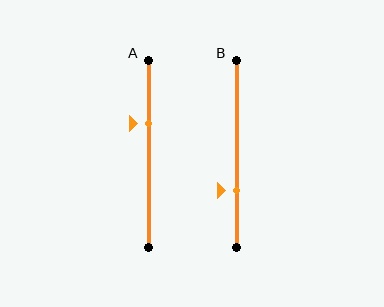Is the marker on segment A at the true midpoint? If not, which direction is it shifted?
No, the marker on segment A is shifted upward by about 16% of the segment length.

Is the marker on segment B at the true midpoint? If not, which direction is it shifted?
No, the marker on segment B is shifted downward by about 20% of the segment length.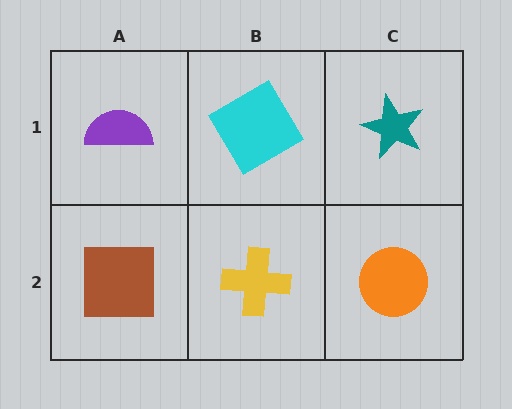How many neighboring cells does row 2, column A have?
2.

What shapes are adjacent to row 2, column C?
A teal star (row 1, column C), a yellow cross (row 2, column B).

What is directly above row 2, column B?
A cyan diamond.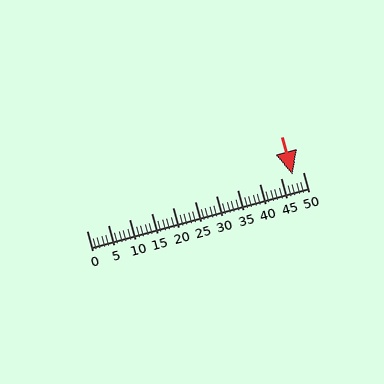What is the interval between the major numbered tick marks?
The major tick marks are spaced 5 units apart.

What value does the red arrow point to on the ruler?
The red arrow points to approximately 48.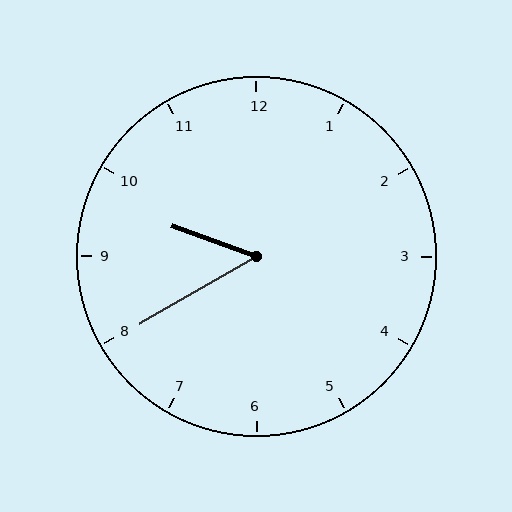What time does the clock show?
9:40.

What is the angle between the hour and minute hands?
Approximately 50 degrees.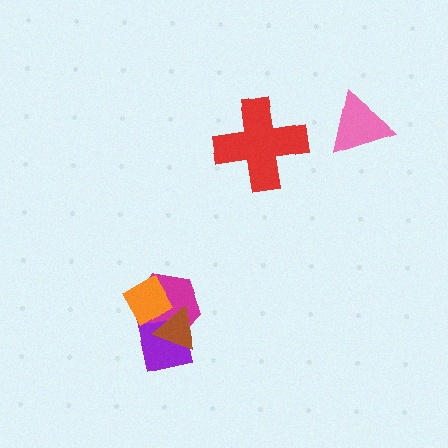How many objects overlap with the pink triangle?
0 objects overlap with the pink triangle.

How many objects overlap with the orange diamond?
3 objects overlap with the orange diamond.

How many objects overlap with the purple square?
3 objects overlap with the purple square.